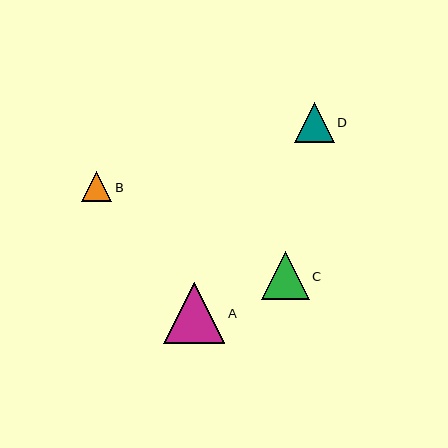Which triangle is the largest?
Triangle A is the largest with a size of approximately 61 pixels.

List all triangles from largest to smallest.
From largest to smallest: A, C, D, B.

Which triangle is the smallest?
Triangle B is the smallest with a size of approximately 30 pixels.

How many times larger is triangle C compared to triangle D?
Triangle C is approximately 1.2 times the size of triangle D.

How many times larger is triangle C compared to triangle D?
Triangle C is approximately 1.2 times the size of triangle D.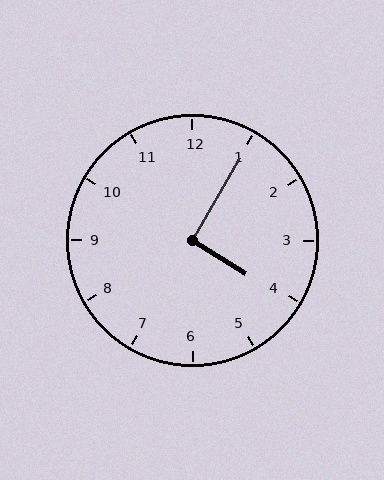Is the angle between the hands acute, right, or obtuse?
It is right.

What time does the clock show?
4:05.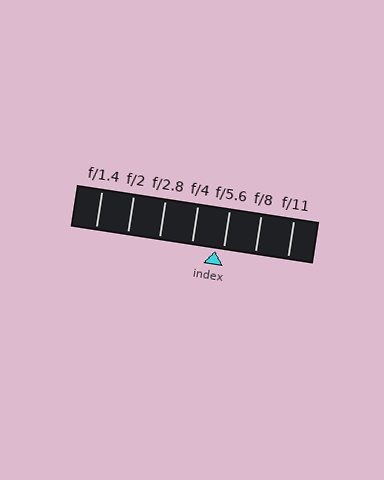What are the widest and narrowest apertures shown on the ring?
The widest aperture shown is f/1.4 and the narrowest is f/11.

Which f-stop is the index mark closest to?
The index mark is closest to f/5.6.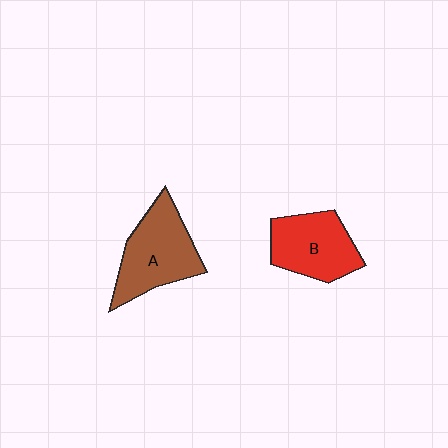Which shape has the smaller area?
Shape B (red).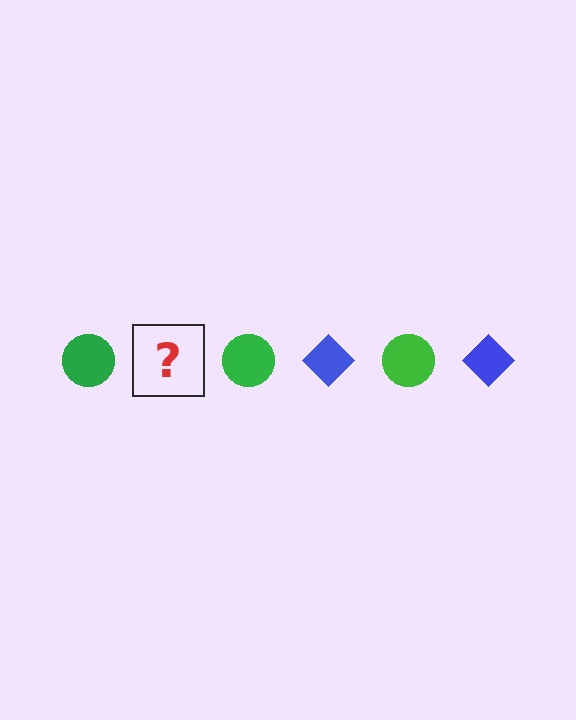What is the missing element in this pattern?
The missing element is a blue diamond.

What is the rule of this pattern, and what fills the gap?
The rule is that the pattern alternates between green circle and blue diamond. The gap should be filled with a blue diamond.